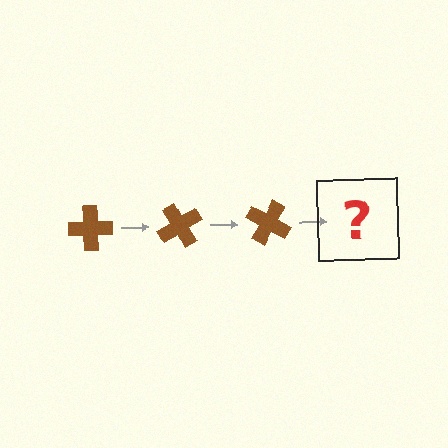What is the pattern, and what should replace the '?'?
The pattern is that the cross rotates 60 degrees each step. The '?' should be a brown cross rotated 180 degrees.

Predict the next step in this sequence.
The next step is a brown cross rotated 180 degrees.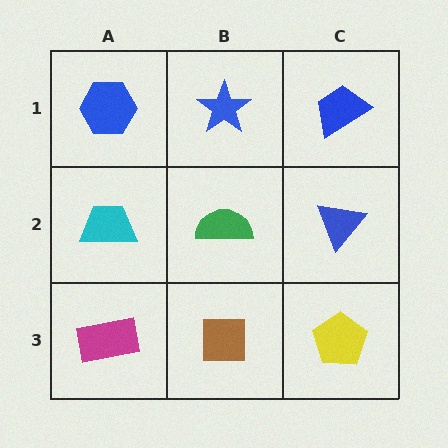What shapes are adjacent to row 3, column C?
A blue triangle (row 2, column C), a brown square (row 3, column B).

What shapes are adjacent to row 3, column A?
A cyan trapezoid (row 2, column A), a brown square (row 3, column B).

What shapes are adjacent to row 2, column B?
A blue star (row 1, column B), a brown square (row 3, column B), a cyan trapezoid (row 2, column A), a blue triangle (row 2, column C).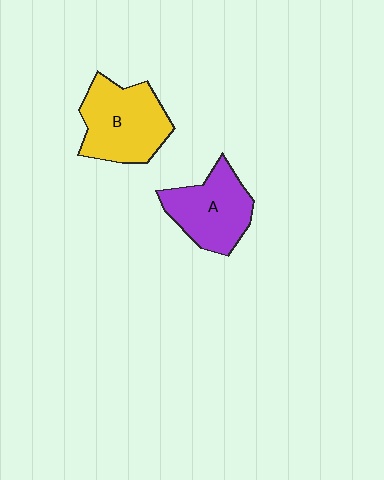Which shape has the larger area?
Shape B (yellow).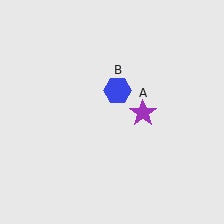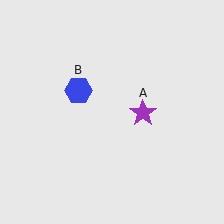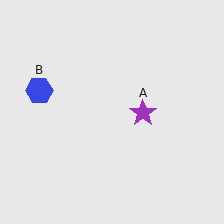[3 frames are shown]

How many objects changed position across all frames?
1 object changed position: blue hexagon (object B).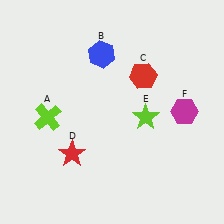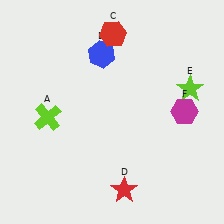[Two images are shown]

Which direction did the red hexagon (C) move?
The red hexagon (C) moved up.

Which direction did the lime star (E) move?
The lime star (E) moved right.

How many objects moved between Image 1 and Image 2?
3 objects moved between the two images.